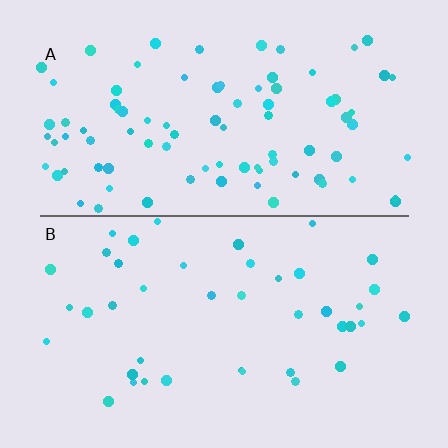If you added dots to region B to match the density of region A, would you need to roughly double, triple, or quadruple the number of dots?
Approximately double.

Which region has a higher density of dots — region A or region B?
A (the top).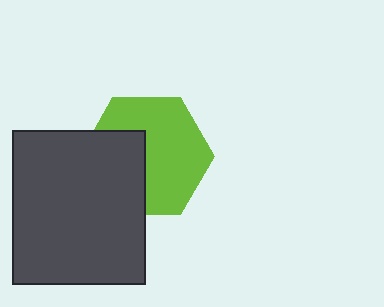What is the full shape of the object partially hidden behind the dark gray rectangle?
The partially hidden object is a lime hexagon.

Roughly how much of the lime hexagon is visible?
About half of it is visible (roughly 62%).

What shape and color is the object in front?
The object in front is a dark gray rectangle.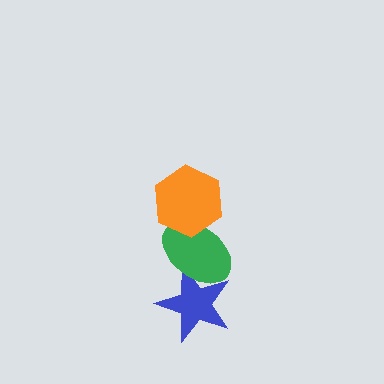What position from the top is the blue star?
The blue star is 3rd from the top.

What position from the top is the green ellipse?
The green ellipse is 2nd from the top.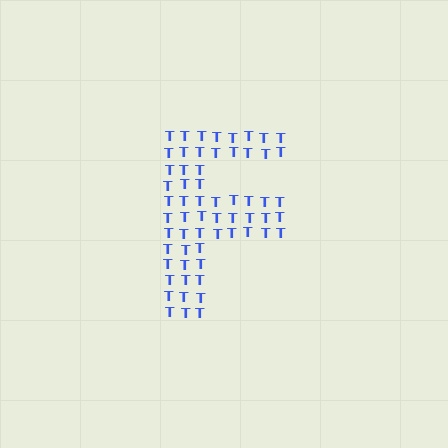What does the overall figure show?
The overall figure shows the letter F.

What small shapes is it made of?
It is made of small letter T's.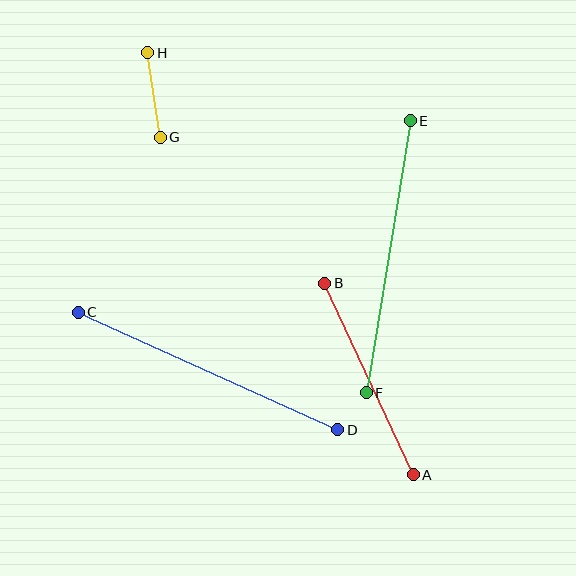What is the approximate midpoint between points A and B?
The midpoint is at approximately (369, 379) pixels.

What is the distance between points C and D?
The distance is approximately 285 pixels.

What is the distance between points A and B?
The distance is approximately 211 pixels.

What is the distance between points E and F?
The distance is approximately 275 pixels.